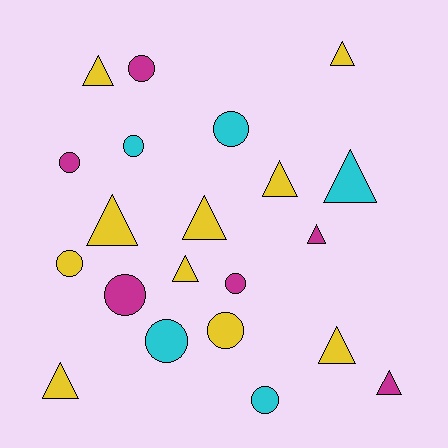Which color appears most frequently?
Yellow, with 10 objects.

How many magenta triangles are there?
There are 2 magenta triangles.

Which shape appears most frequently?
Triangle, with 11 objects.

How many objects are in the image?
There are 21 objects.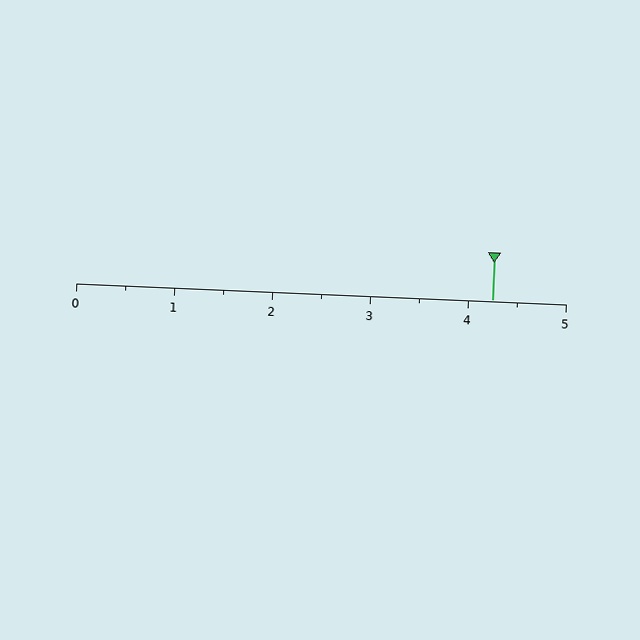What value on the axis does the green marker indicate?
The marker indicates approximately 4.2.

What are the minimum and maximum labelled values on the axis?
The axis runs from 0 to 5.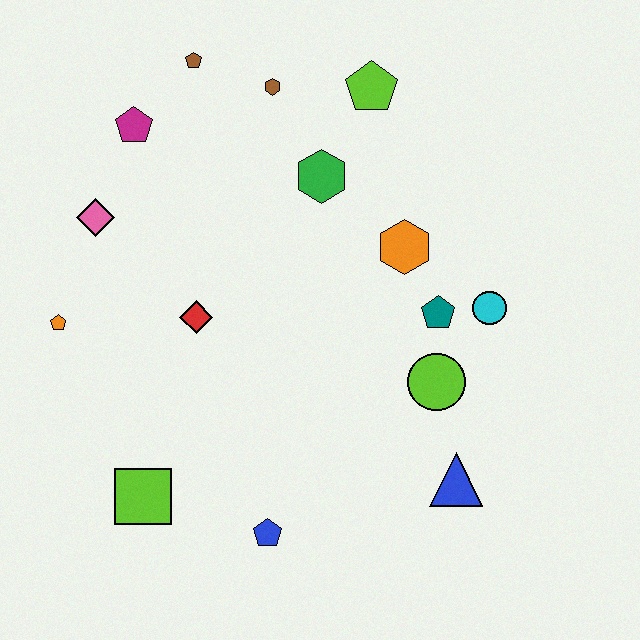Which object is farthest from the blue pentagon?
The brown pentagon is farthest from the blue pentagon.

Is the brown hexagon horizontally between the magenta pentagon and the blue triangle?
Yes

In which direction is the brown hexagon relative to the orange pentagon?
The brown hexagon is above the orange pentagon.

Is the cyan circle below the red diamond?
No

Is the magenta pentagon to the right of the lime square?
No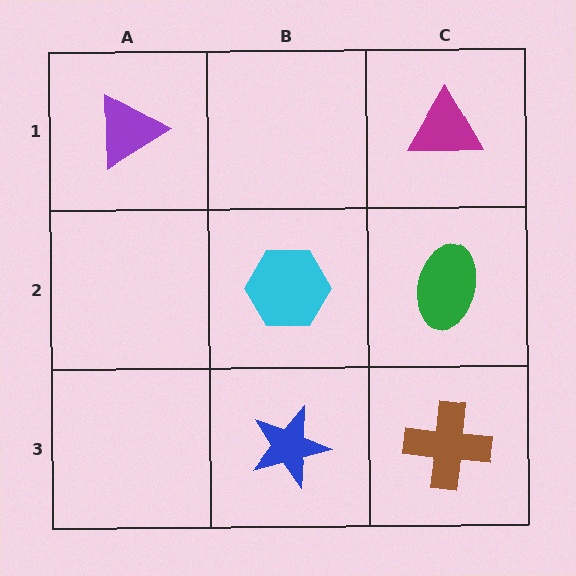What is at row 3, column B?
A blue star.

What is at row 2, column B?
A cyan hexagon.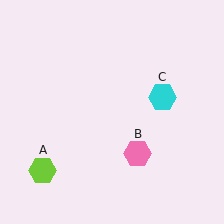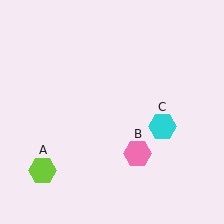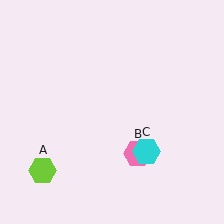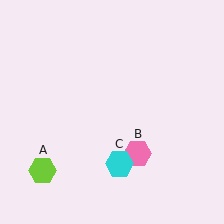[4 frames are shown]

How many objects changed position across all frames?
1 object changed position: cyan hexagon (object C).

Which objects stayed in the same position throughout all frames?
Lime hexagon (object A) and pink hexagon (object B) remained stationary.